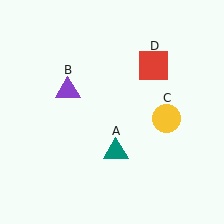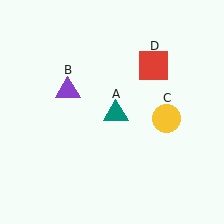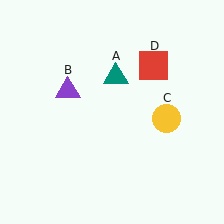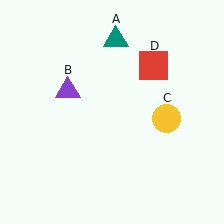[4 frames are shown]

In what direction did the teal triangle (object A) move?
The teal triangle (object A) moved up.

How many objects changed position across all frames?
1 object changed position: teal triangle (object A).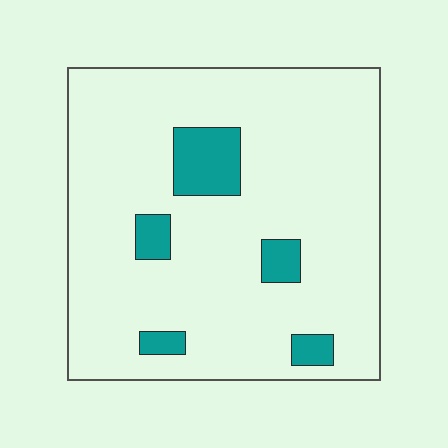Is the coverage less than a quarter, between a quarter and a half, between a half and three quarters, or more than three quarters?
Less than a quarter.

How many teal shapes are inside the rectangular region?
5.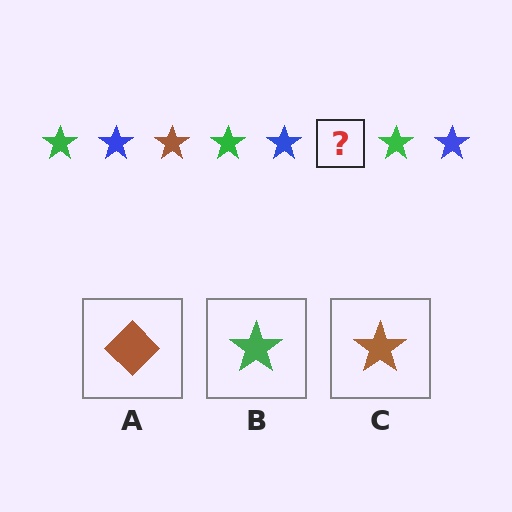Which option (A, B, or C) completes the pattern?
C.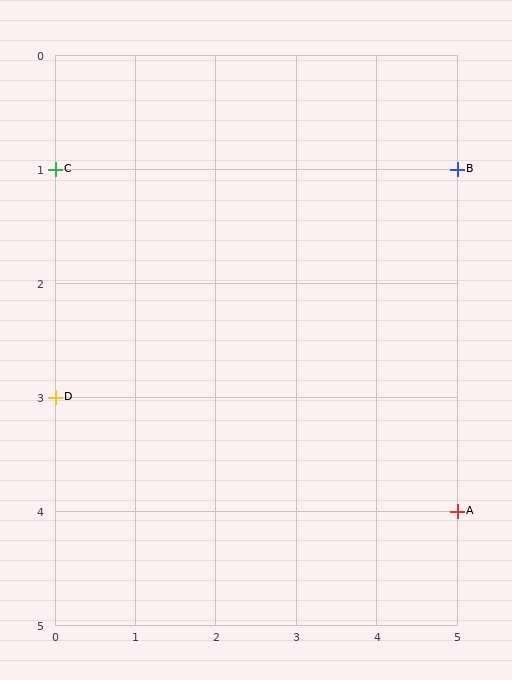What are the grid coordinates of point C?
Point C is at grid coordinates (0, 1).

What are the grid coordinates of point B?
Point B is at grid coordinates (5, 1).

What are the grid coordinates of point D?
Point D is at grid coordinates (0, 3).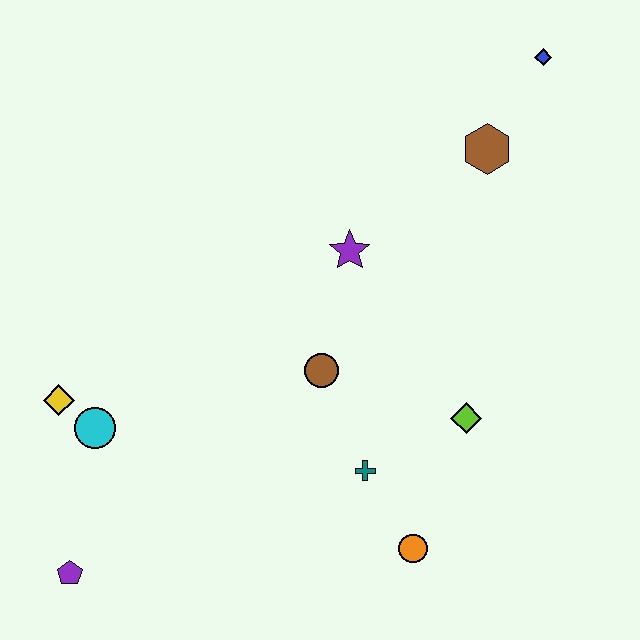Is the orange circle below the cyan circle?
Yes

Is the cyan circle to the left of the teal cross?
Yes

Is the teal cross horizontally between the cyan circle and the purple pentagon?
No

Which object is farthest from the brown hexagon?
The purple pentagon is farthest from the brown hexagon.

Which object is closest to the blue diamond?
The brown hexagon is closest to the blue diamond.